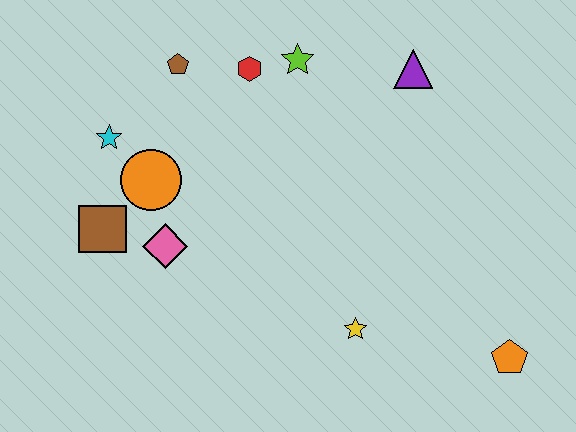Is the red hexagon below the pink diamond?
No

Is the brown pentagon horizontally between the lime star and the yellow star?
No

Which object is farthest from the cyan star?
The orange pentagon is farthest from the cyan star.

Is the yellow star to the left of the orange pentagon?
Yes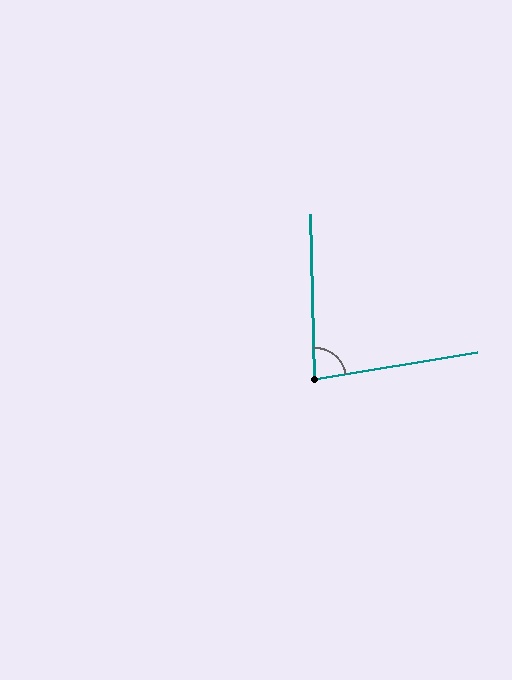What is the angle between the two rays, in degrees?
Approximately 82 degrees.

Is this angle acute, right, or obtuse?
It is acute.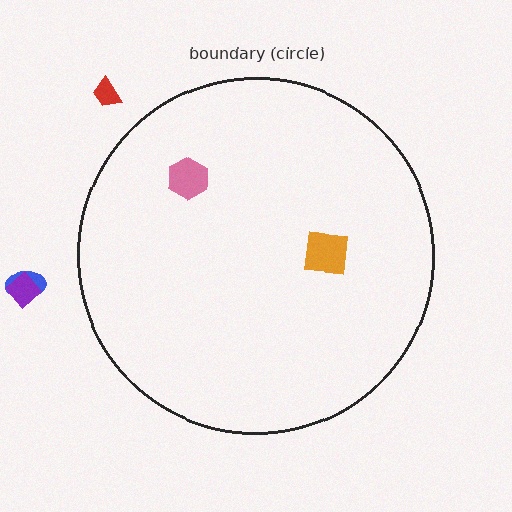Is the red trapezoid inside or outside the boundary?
Outside.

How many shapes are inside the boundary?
2 inside, 3 outside.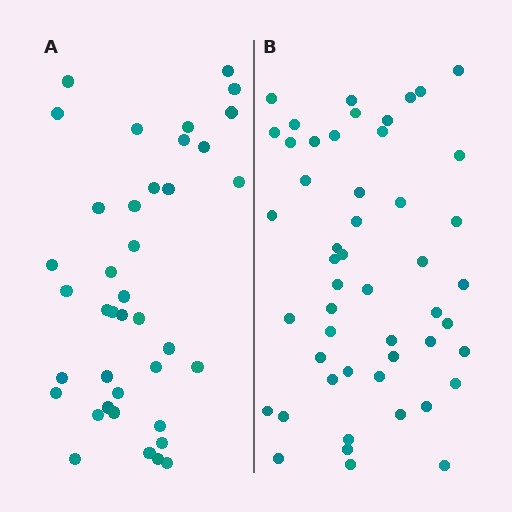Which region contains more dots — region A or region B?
Region B (the right region) has more dots.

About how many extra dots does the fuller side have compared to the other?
Region B has roughly 12 or so more dots than region A.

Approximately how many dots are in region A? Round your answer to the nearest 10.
About 40 dots. (The exact count is 39, which rounds to 40.)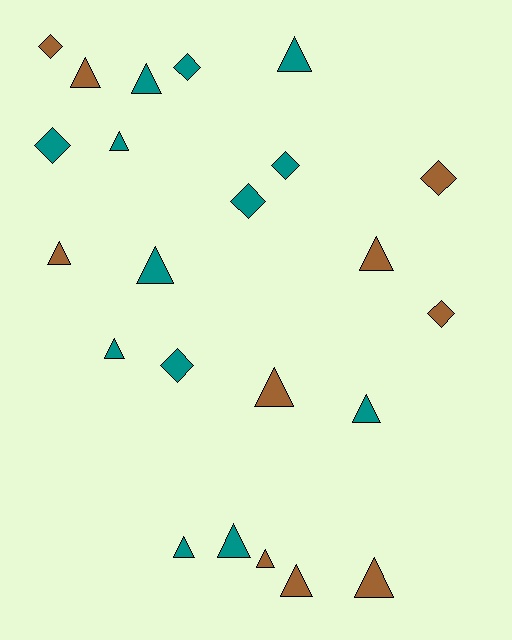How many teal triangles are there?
There are 8 teal triangles.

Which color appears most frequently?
Teal, with 13 objects.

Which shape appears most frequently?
Triangle, with 15 objects.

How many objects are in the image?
There are 23 objects.